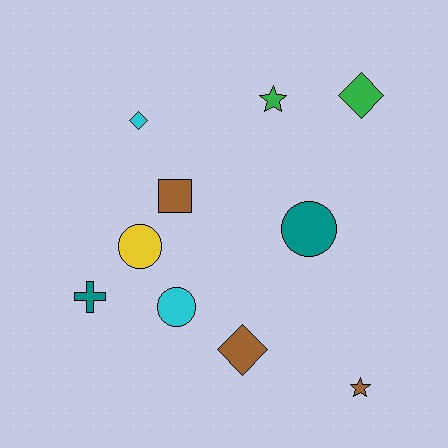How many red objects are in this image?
There are no red objects.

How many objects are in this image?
There are 10 objects.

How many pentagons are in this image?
There are no pentagons.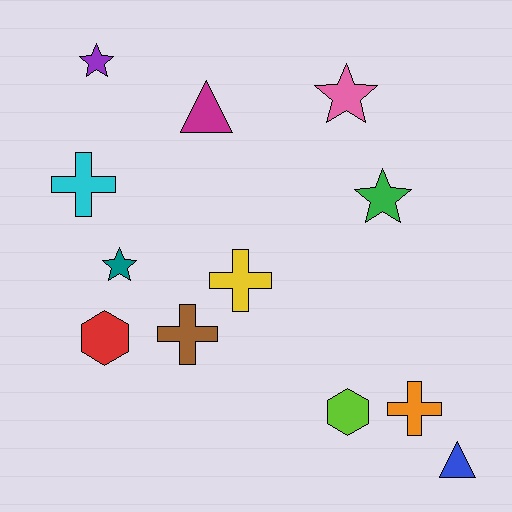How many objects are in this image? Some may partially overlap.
There are 12 objects.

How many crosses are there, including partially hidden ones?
There are 4 crosses.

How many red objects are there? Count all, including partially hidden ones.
There is 1 red object.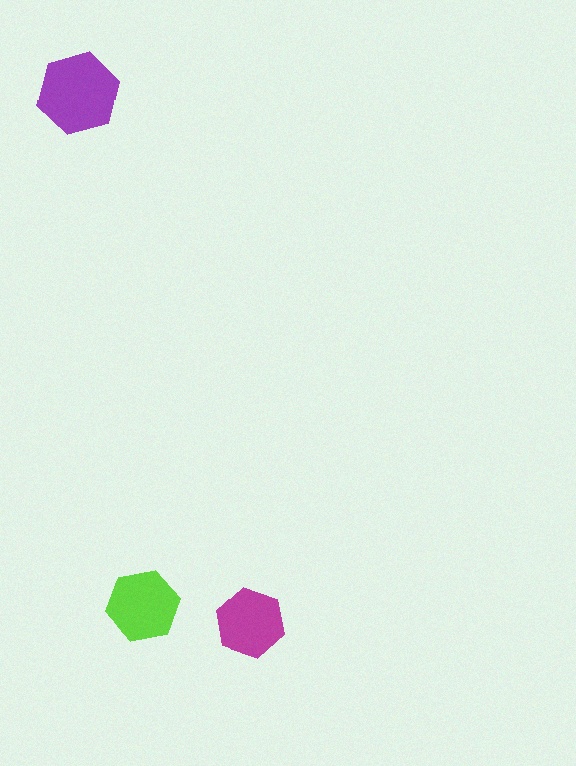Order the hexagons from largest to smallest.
the purple one, the lime one, the magenta one.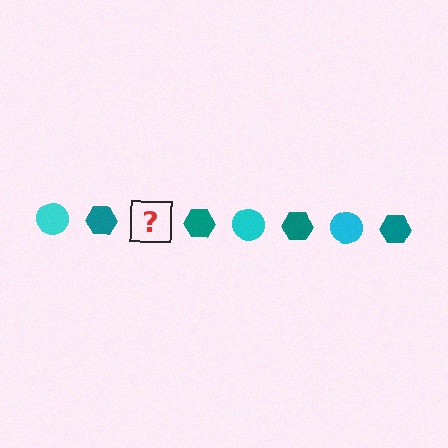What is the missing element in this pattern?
The missing element is a cyan circle.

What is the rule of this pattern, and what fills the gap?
The rule is that the pattern alternates between cyan circle and teal hexagon. The gap should be filled with a cyan circle.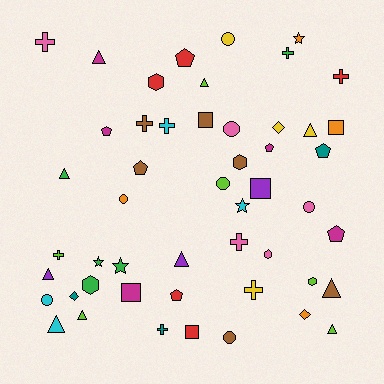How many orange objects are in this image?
There are 4 orange objects.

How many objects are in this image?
There are 50 objects.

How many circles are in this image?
There are 7 circles.